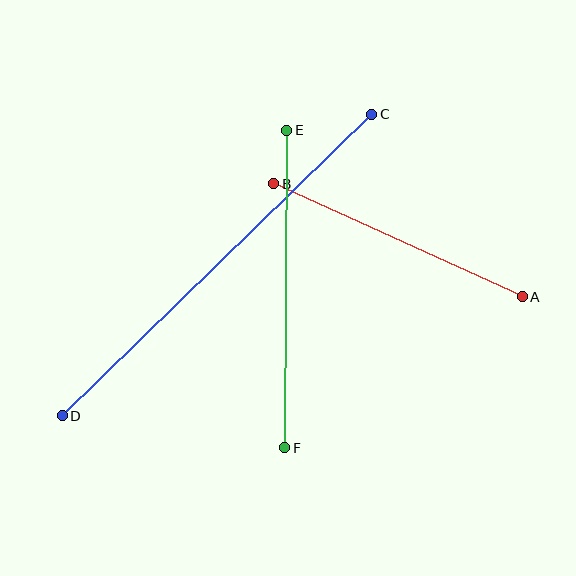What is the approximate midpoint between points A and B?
The midpoint is at approximately (398, 240) pixels.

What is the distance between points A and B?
The distance is approximately 273 pixels.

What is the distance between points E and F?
The distance is approximately 317 pixels.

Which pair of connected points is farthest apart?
Points C and D are farthest apart.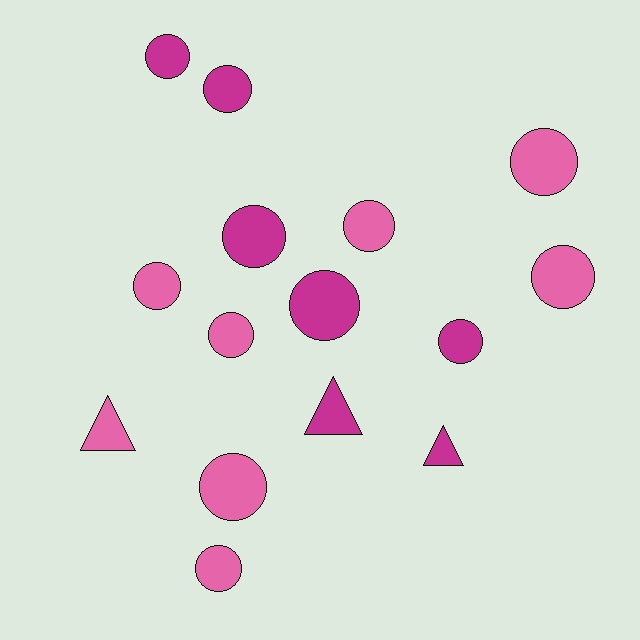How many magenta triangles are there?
There are 2 magenta triangles.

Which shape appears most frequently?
Circle, with 12 objects.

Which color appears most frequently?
Pink, with 8 objects.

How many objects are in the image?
There are 15 objects.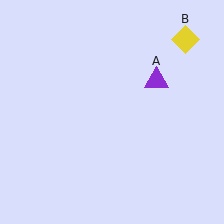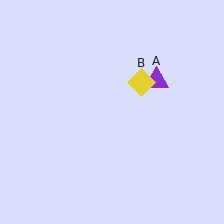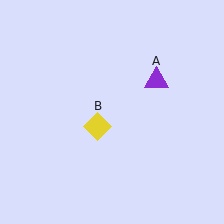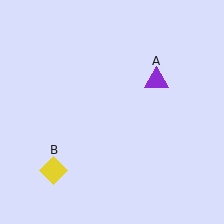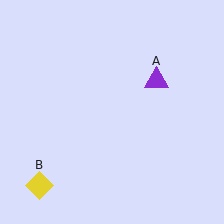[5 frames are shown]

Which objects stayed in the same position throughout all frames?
Purple triangle (object A) remained stationary.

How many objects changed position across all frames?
1 object changed position: yellow diamond (object B).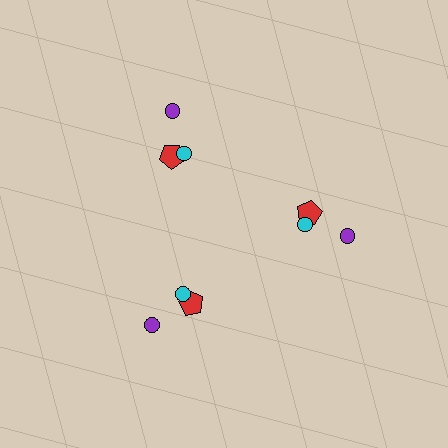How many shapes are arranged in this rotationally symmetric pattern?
There are 9 shapes, arranged in 3 groups of 3.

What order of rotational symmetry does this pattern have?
This pattern has 3-fold rotational symmetry.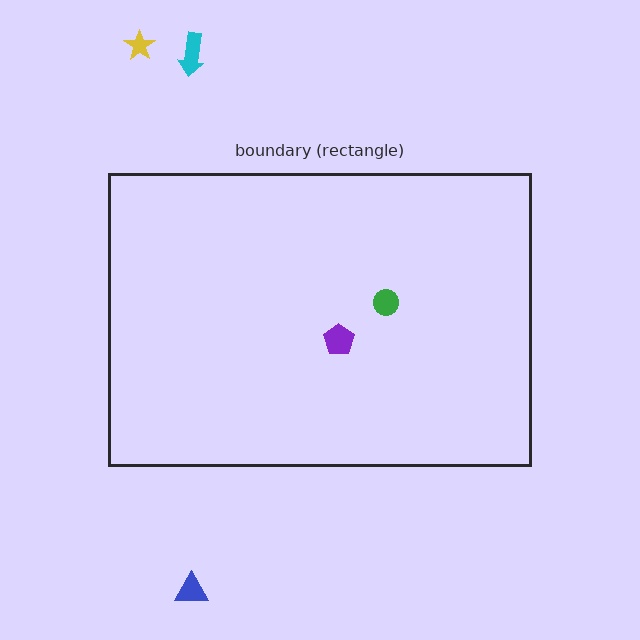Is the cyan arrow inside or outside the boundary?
Outside.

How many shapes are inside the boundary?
2 inside, 3 outside.